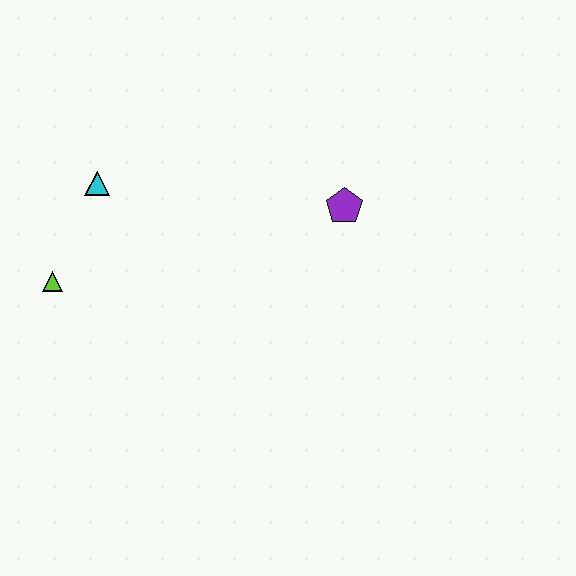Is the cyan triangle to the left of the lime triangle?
No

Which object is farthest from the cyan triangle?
The purple pentagon is farthest from the cyan triangle.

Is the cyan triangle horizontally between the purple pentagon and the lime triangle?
Yes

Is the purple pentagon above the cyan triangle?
No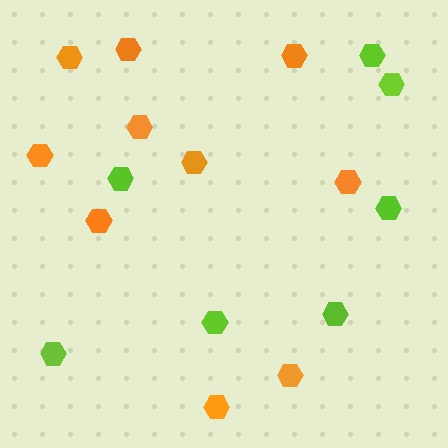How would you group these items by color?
There are 2 groups: one group of lime hexagons (7) and one group of orange hexagons (10).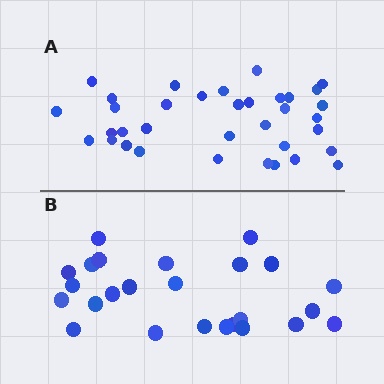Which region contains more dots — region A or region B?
Region A (the top region) has more dots.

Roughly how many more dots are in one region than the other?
Region A has roughly 10 or so more dots than region B.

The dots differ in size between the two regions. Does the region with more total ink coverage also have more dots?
No. Region B has more total ink coverage because its dots are larger, but region A actually contains more individual dots. Total area can be misleading — the number of items is what matters here.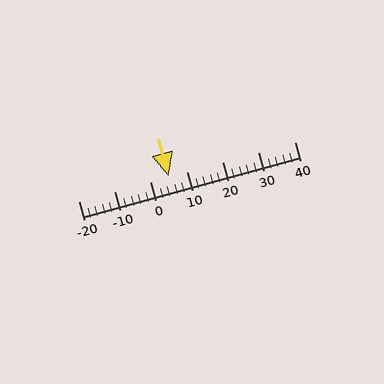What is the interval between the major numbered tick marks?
The major tick marks are spaced 10 units apart.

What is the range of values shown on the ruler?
The ruler shows values from -20 to 40.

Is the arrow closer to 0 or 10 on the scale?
The arrow is closer to 10.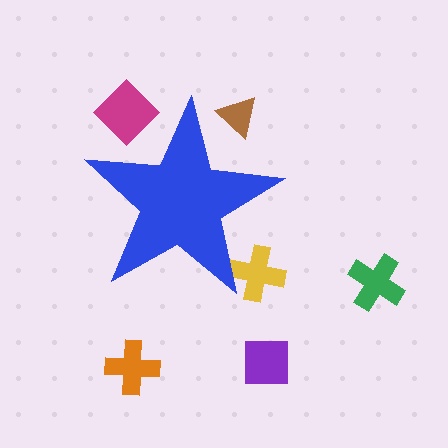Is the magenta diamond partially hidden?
Yes, the magenta diamond is partially hidden behind the blue star.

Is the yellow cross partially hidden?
Yes, the yellow cross is partially hidden behind the blue star.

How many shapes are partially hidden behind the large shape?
3 shapes are partially hidden.